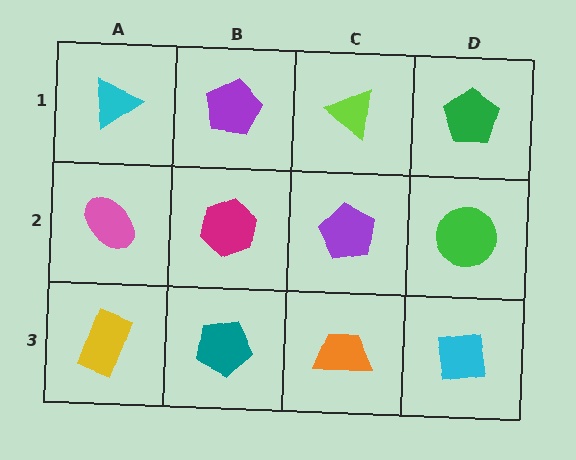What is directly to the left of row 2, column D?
A purple pentagon.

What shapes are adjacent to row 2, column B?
A purple pentagon (row 1, column B), a teal pentagon (row 3, column B), a pink ellipse (row 2, column A), a purple pentagon (row 2, column C).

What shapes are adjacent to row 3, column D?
A green circle (row 2, column D), an orange trapezoid (row 3, column C).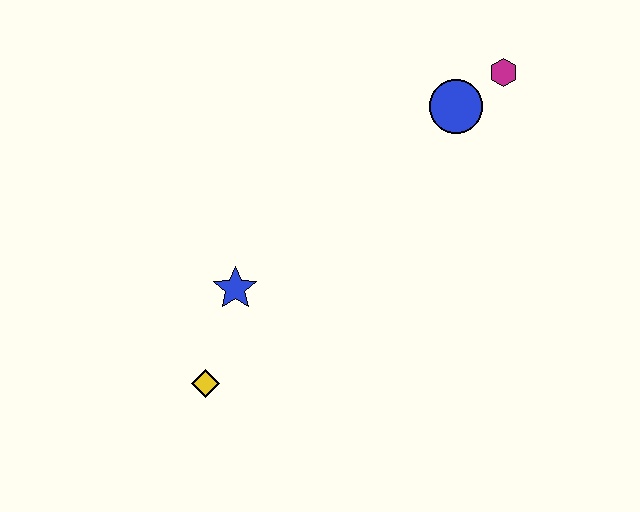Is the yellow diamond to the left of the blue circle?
Yes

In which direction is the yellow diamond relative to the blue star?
The yellow diamond is below the blue star.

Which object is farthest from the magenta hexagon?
The yellow diamond is farthest from the magenta hexagon.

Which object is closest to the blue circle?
The magenta hexagon is closest to the blue circle.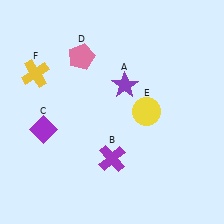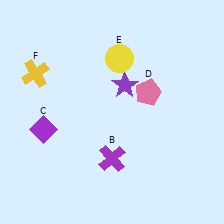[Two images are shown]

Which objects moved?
The objects that moved are: the pink pentagon (D), the yellow circle (E).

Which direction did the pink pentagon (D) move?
The pink pentagon (D) moved right.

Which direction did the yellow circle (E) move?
The yellow circle (E) moved up.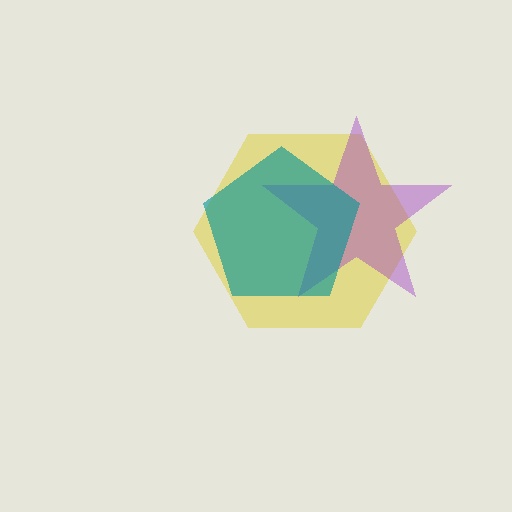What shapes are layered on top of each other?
The layered shapes are: a yellow hexagon, a purple star, a teal pentagon.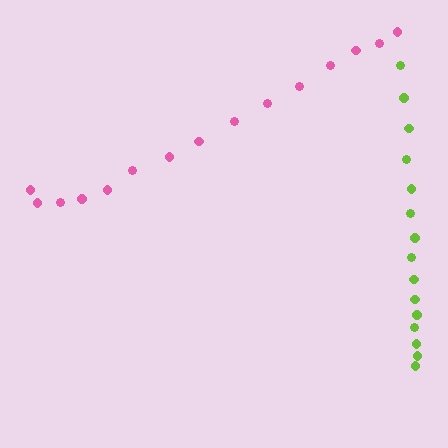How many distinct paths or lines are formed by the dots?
There are 2 distinct paths.